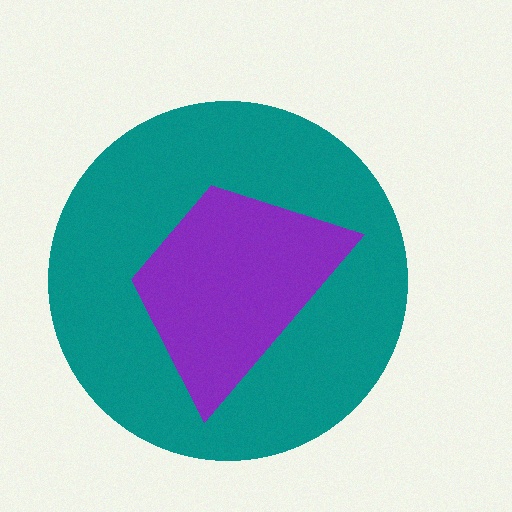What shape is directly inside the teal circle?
The purple trapezoid.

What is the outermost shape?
The teal circle.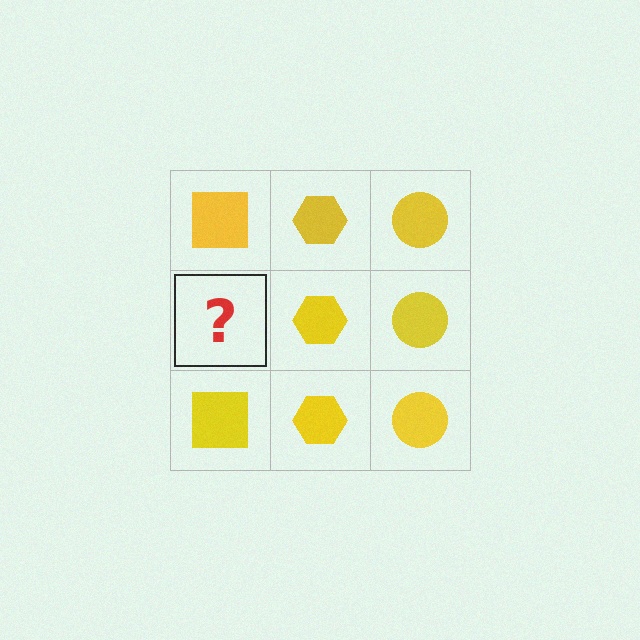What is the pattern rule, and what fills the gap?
The rule is that each column has a consistent shape. The gap should be filled with a yellow square.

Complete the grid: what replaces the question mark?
The question mark should be replaced with a yellow square.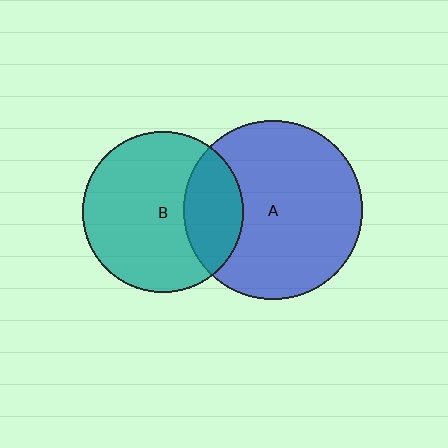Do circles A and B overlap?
Yes.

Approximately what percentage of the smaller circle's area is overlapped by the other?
Approximately 25%.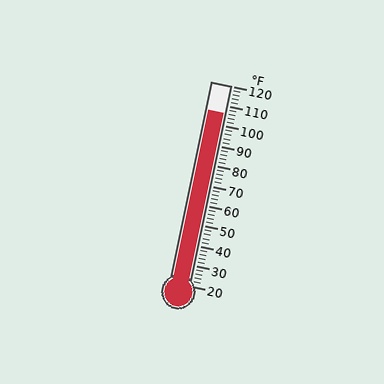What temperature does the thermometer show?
The thermometer shows approximately 106°F.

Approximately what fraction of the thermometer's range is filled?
The thermometer is filled to approximately 85% of its range.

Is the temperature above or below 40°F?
The temperature is above 40°F.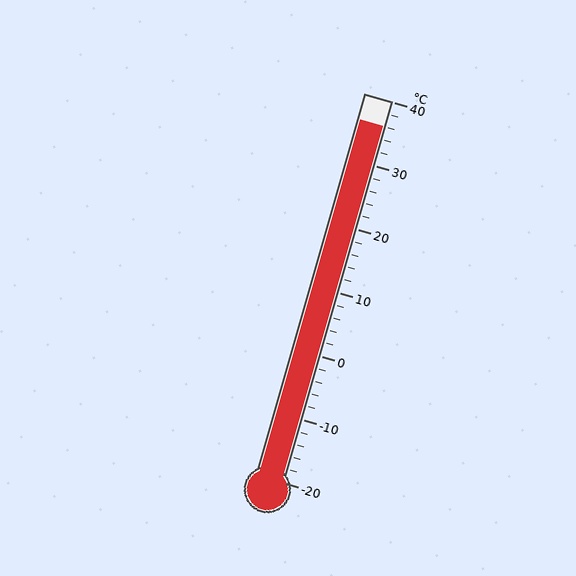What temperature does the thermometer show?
The thermometer shows approximately 36°C.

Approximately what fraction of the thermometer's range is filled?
The thermometer is filled to approximately 95% of its range.